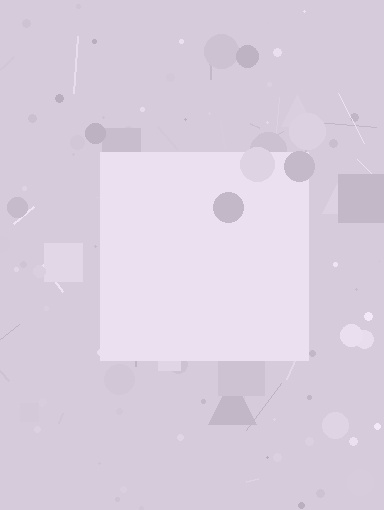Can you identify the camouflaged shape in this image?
The camouflaged shape is a square.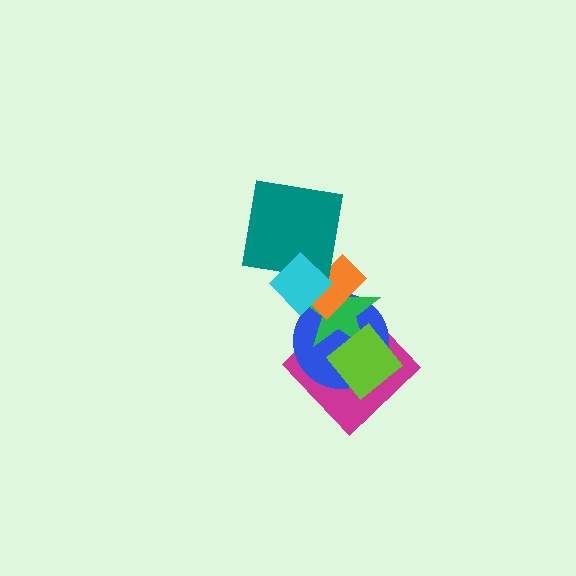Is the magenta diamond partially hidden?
Yes, it is partially covered by another shape.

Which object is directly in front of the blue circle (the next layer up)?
The green star is directly in front of the blue circle.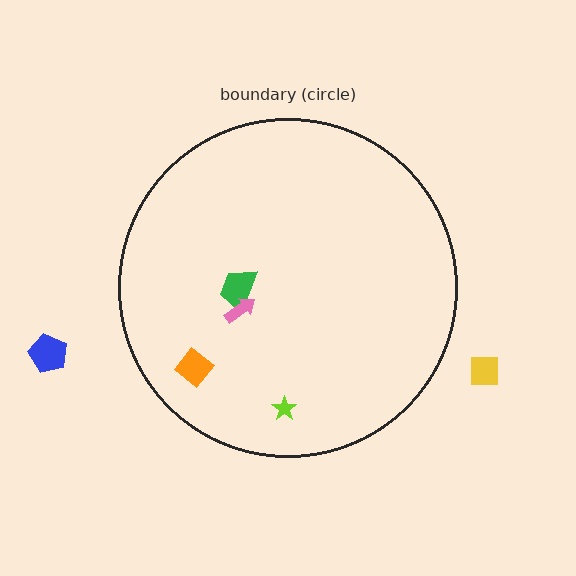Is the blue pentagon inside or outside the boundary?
Outside.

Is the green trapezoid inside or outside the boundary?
Inside.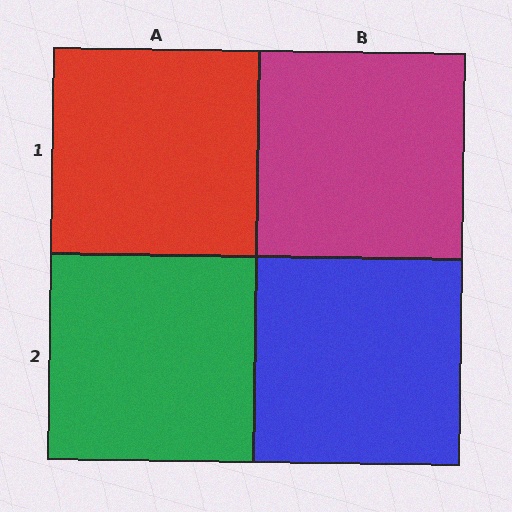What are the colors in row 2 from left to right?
Green, blue.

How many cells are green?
1 cell is green.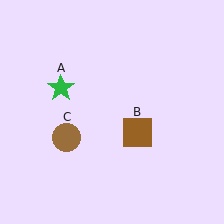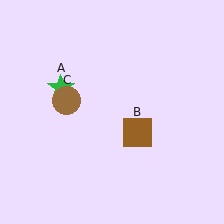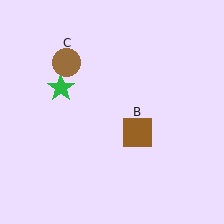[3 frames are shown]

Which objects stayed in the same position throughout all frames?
Green star (object A) and brown square (object B) remained stationary.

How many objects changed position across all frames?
1 object changed position: brown circle (object C).